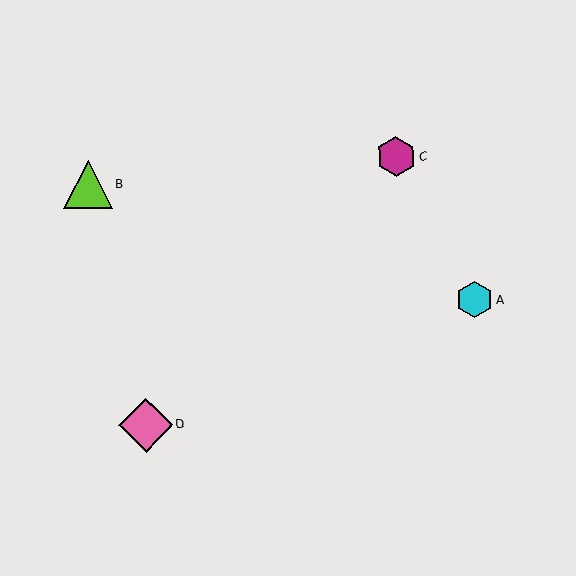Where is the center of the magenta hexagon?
The center of the magenta hexagon is at (396, 156).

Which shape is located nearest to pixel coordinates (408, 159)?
The magenta hexagon (labeled C) at (396, 156) is nearest to that location.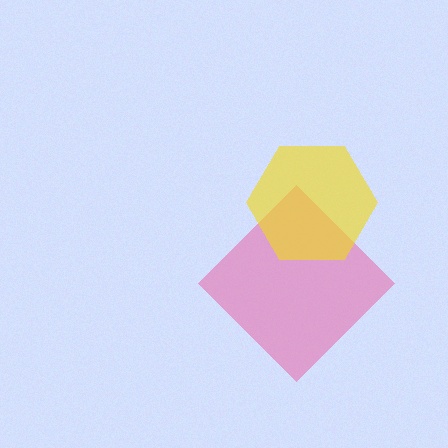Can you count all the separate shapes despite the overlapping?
Yes, there are 2 separate shapes.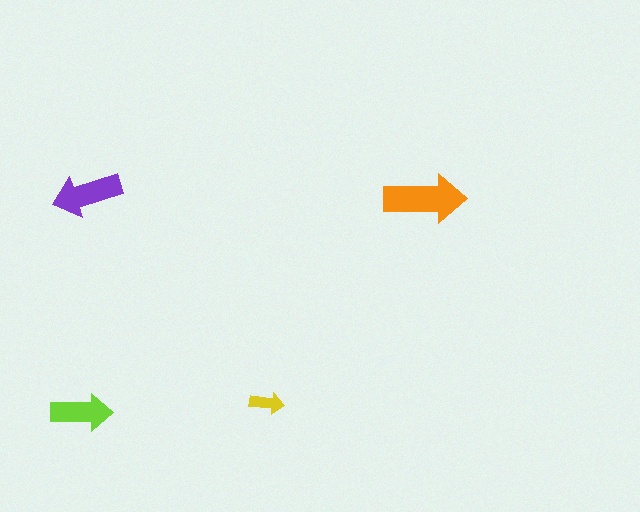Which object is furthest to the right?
The orange arrow is rightmost.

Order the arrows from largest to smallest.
the orange one, the purple one, the lime one, the yellow one.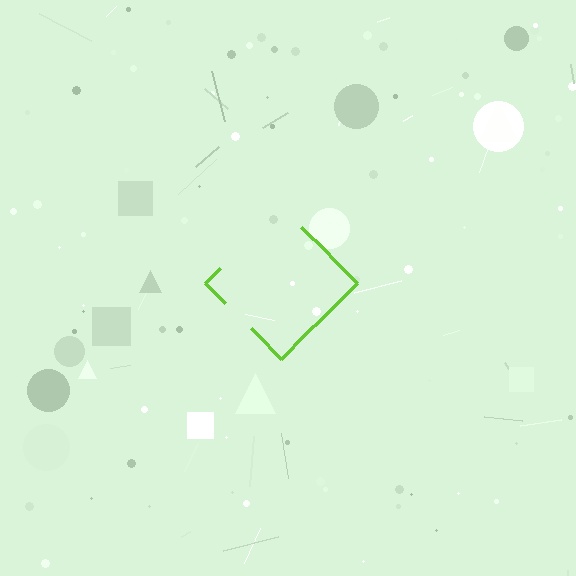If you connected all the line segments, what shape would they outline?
They would outline a diamond.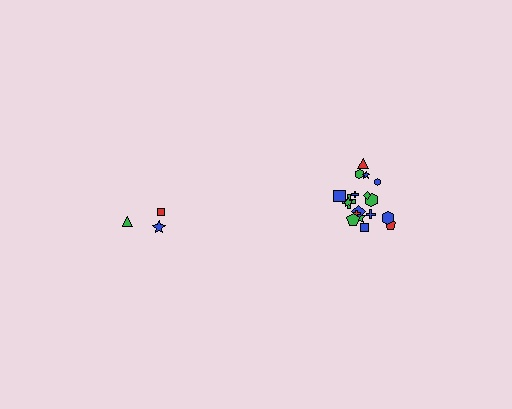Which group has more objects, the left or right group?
The right group.